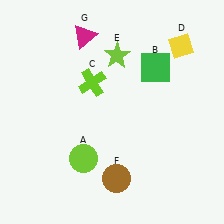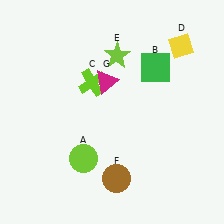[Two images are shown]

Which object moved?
The magenta triangle (G) moved down.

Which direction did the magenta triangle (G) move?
The magenta triangle (G) moved down.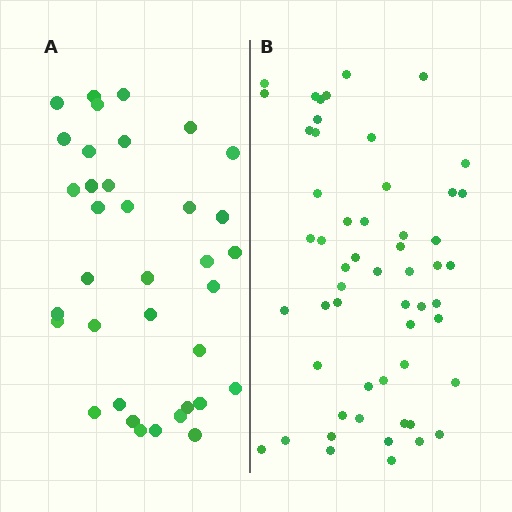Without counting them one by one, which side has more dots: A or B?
Region B (the right region) has more dots.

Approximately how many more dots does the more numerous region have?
Region B has approximately 20 more dots than region A.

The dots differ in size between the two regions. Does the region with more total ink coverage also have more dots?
No. Region A has more total ink coverage because its dots are larger, but region B actually contains more individual dots. Total area can be misleading — the number of items is what matters here.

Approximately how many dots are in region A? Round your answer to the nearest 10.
About 40 dots. (The exact count is 36, which rounds to 40.)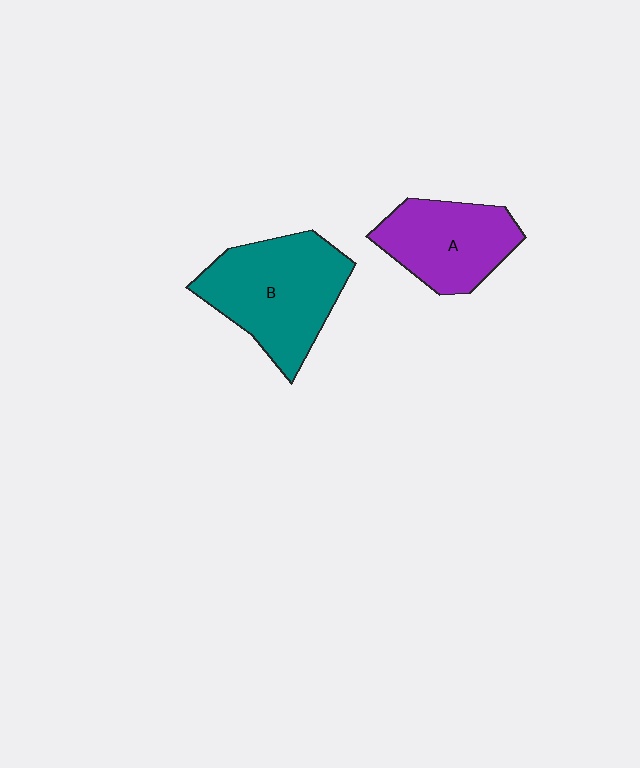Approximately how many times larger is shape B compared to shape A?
Approximately 1.3 times.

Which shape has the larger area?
Shape B (teal).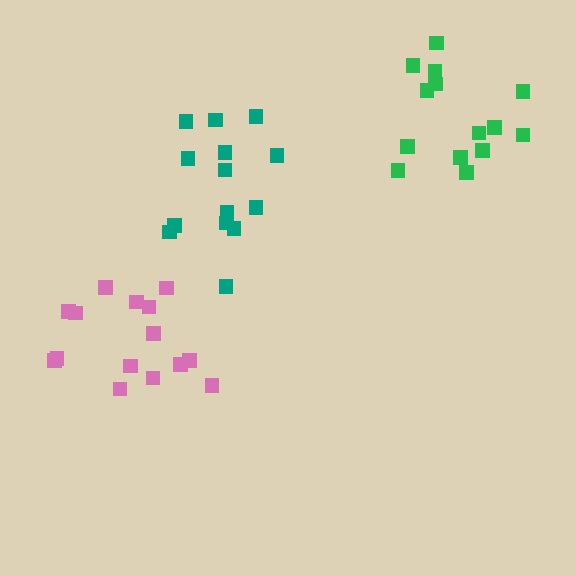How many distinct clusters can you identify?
There are 3 distinct clusters.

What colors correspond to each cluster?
The clusters are colored: teal, pink, green.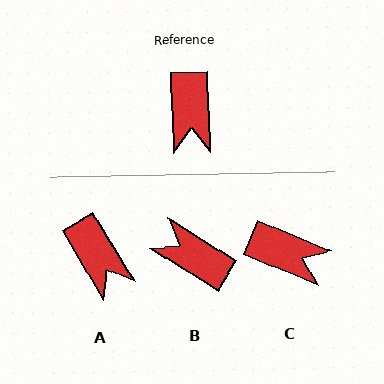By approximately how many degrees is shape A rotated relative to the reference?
Approximately 29 degrees counter-clockwise.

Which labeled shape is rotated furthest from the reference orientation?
B, about 124 degrees away.